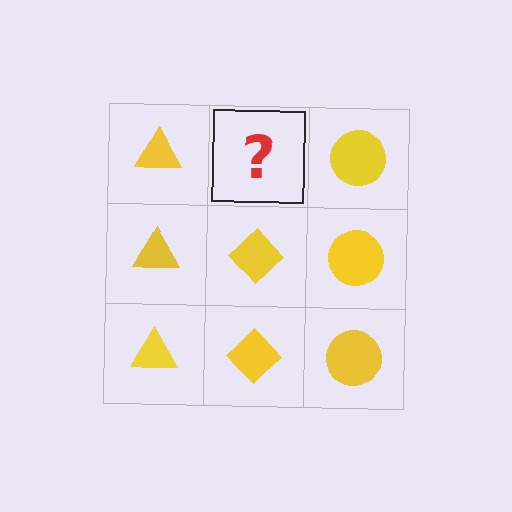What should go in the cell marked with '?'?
The missing cell should contain a yellow diamond.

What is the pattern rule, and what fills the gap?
The rule is that each column has a consistent shape. The gap should be filled with a yellow diamond.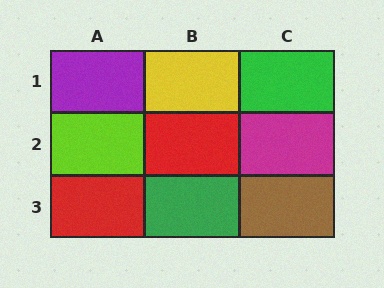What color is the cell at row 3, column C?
Brown.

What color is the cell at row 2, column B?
Red.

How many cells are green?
2 cells are green.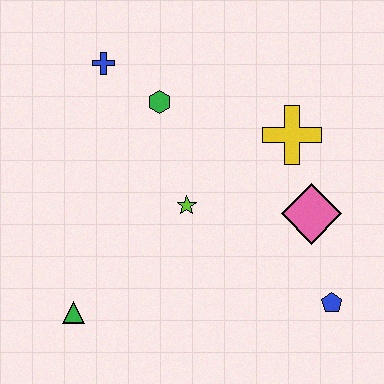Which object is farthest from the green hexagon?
The blue pentagon is farthest from the green hexagon.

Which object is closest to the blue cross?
The green hexagon is closest to the blue cross.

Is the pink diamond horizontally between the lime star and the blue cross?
No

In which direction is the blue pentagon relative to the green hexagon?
The blue pentagon is below the green hexagon.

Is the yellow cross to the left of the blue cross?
No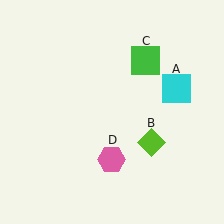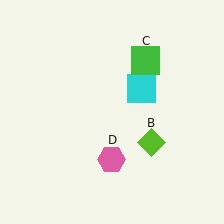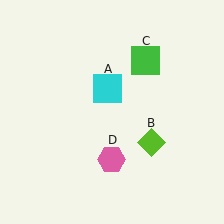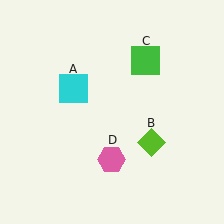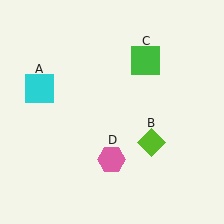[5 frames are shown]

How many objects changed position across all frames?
1 object changed position: cyan square (object A).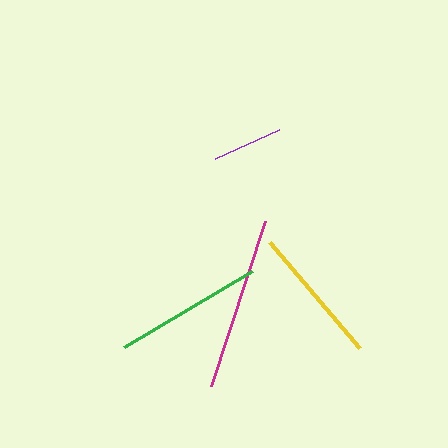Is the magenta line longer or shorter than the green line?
The magenta line is longer than the green line.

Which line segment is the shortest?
The purple line is the shortest at approximately 70 pixels.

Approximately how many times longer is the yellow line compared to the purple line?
The yellow line is approximately 2.0 times the length of the purple line.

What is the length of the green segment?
The green segment is approximately 149 pixels long.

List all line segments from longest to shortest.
From longest to shortest: magenta, green, yellow, purple.